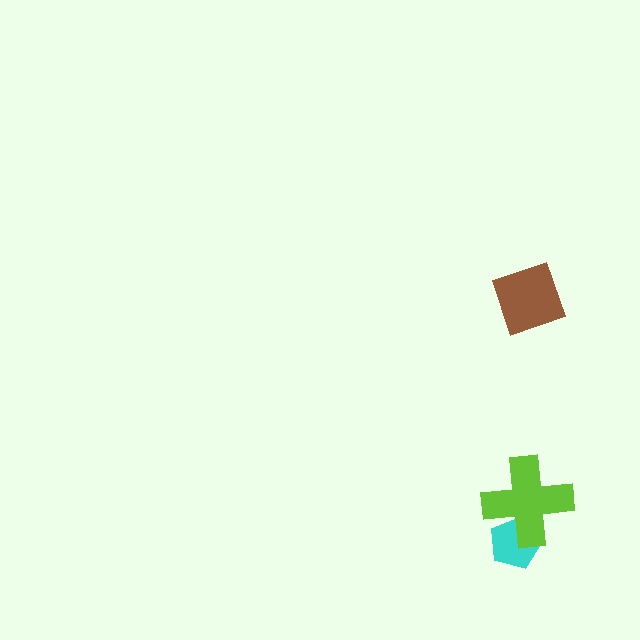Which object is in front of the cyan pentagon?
The lime cross is in front of the cyan pentagon.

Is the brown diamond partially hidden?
No, no other shape covers it.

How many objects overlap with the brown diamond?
0 objects overlap with the brown diamond.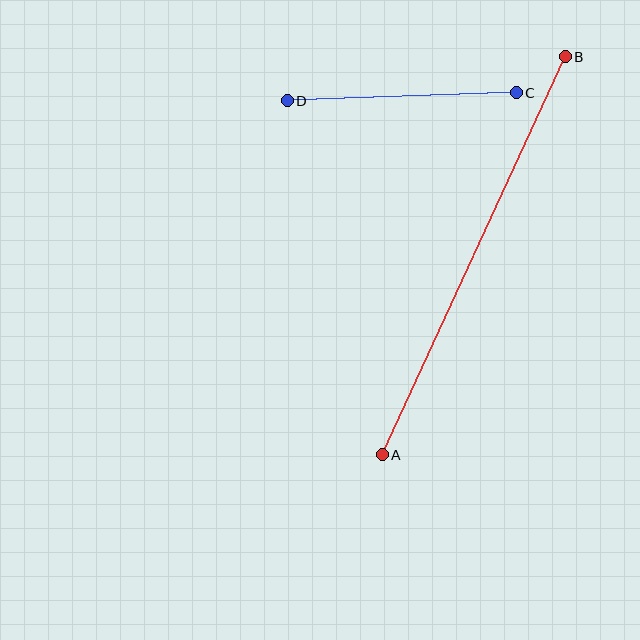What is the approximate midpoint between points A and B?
The midpoint is at approximately (474, 256) pixels.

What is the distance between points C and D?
The distance is approximately 229 pixels.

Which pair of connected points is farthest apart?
Points A and B are farthest apart.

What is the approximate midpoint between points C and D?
The midpoint is at approximately (402, 97) pixels.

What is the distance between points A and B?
The distance is approximately 438 pixels.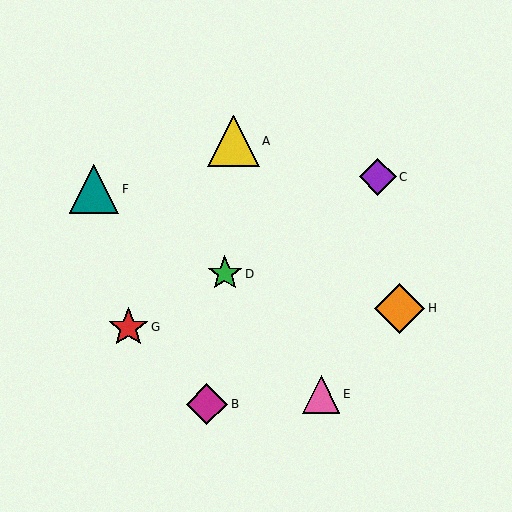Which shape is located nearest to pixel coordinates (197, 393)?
The magenta diamond (labeled B) at (207, 404) is nearest to that location.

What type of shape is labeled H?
Shape H is an orange diamond.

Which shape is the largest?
The yellow triangle (labeled A) is the largest.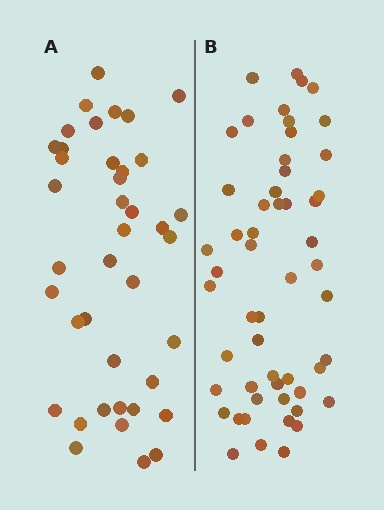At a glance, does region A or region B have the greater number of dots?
Region B (the right region) has more dots.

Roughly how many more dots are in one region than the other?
Region B has approximately 15 more dots than region A.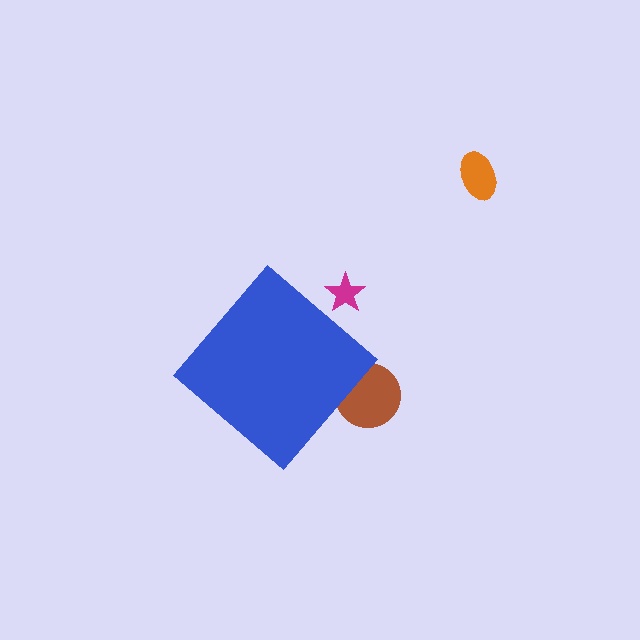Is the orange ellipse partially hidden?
No, the orange ellipse is fully visible.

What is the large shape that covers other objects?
A blue diamond.